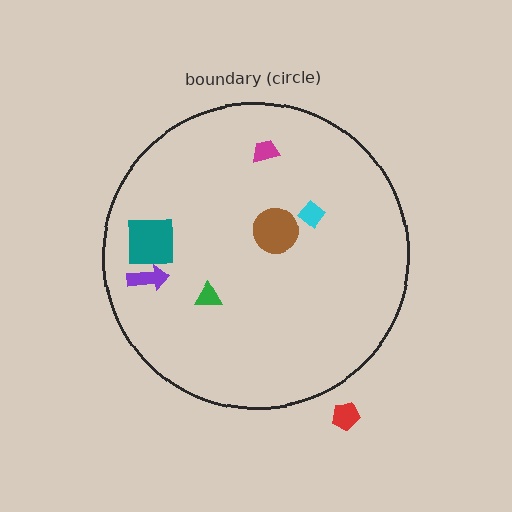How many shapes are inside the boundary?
6 inside, 1 outside.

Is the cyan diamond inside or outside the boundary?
Inside.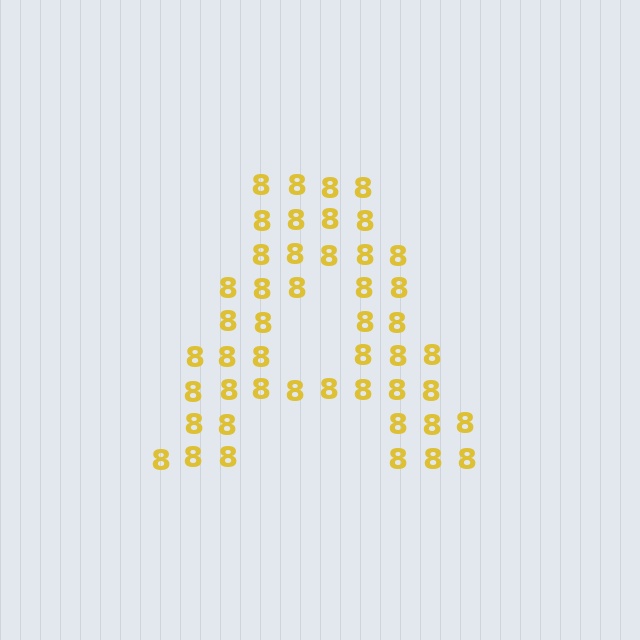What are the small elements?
The small elements are digit 8's.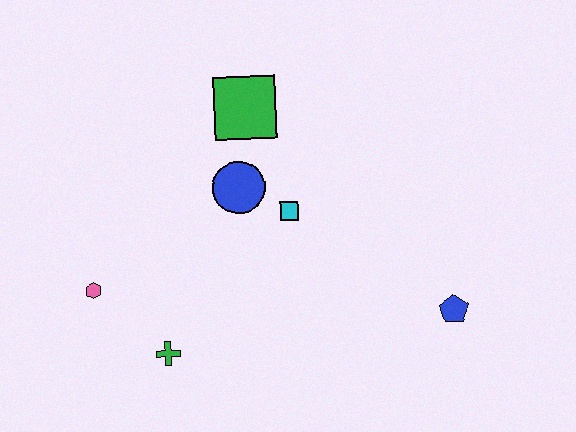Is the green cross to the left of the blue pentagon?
Yes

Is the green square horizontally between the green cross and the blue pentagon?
Yes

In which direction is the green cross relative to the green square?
The green cross is below the green square.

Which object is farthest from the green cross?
The blue pentagon is farthest from the green cross.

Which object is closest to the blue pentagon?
The cyan square is closest to the blue pentagon.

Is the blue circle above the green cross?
Yes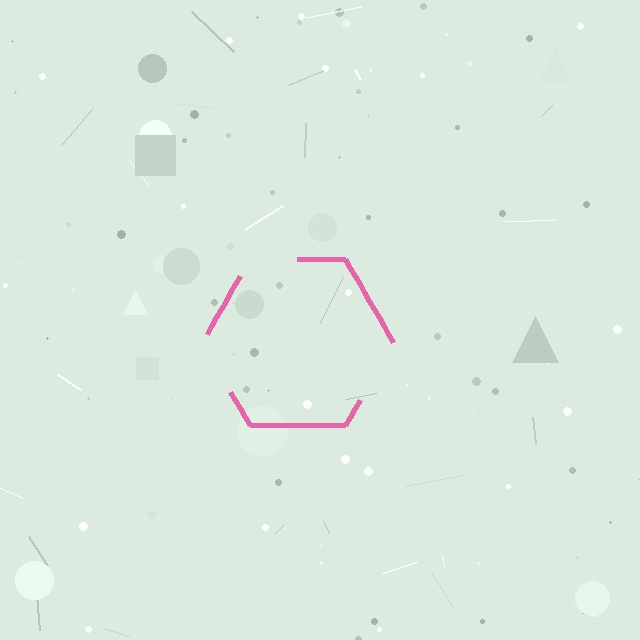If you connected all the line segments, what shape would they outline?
They would outline a hexagon.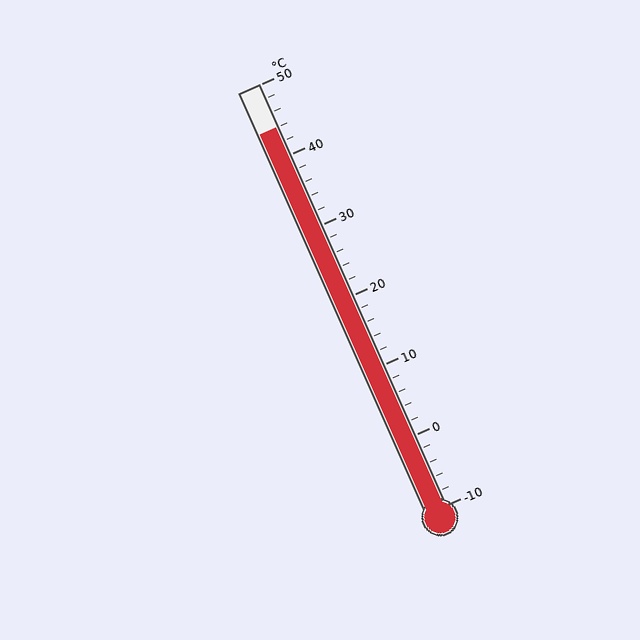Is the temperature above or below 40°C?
The temperature is above 40°C.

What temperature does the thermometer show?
The thermometer shows approximately 44°C.